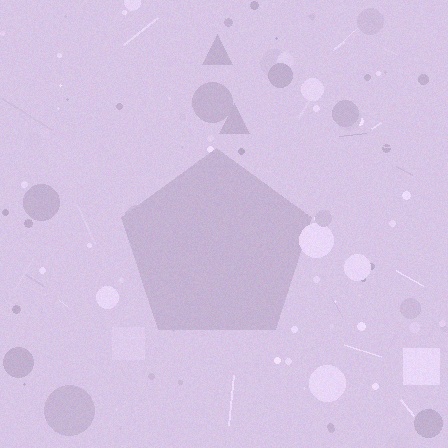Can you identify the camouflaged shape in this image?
The camouflaged shape is a pentagon.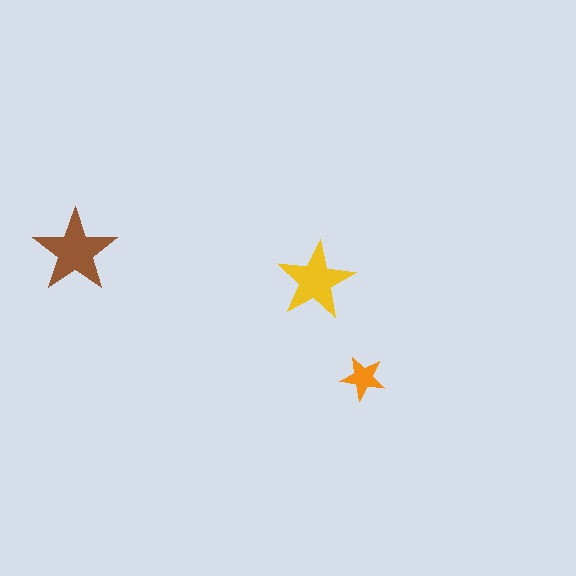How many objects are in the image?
There are 3 objects in the image.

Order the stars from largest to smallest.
the brown one, the yellow one, the orange one.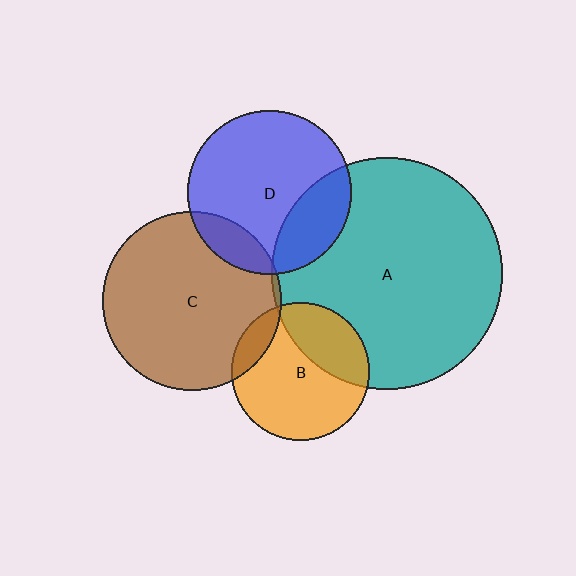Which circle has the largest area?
Circle A (teal).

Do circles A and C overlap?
Yes.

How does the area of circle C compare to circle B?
Approximately 1.7 times.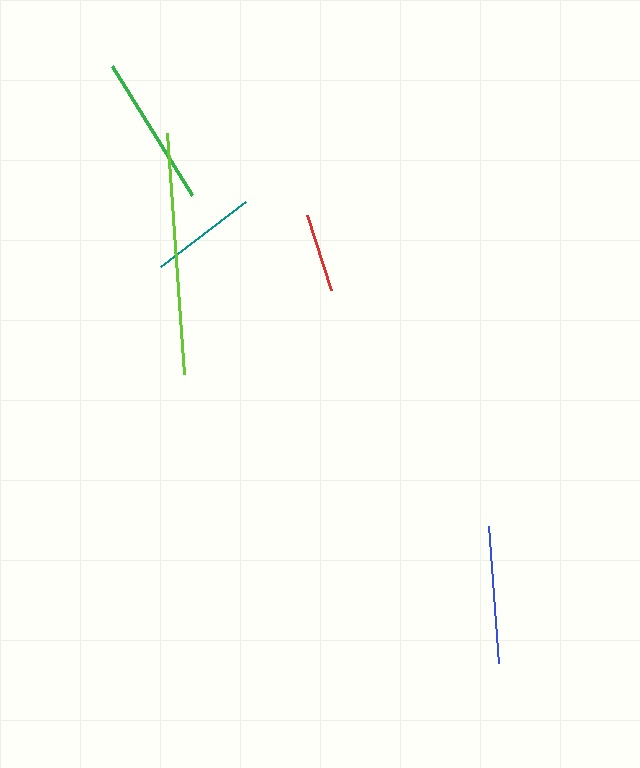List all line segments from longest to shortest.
From longest to shortest: lime, green, blue, teal, red.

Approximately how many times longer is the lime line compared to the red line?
The lime line is approximately 3.1 times the length of the red line.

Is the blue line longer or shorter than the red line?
The blue line is longer than the red line.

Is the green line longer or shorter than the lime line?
The lime line is longer than the green line.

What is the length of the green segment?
The green segment is approximately 152 pixels long.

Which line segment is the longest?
The lime line is the longest at approximately 242 pixels.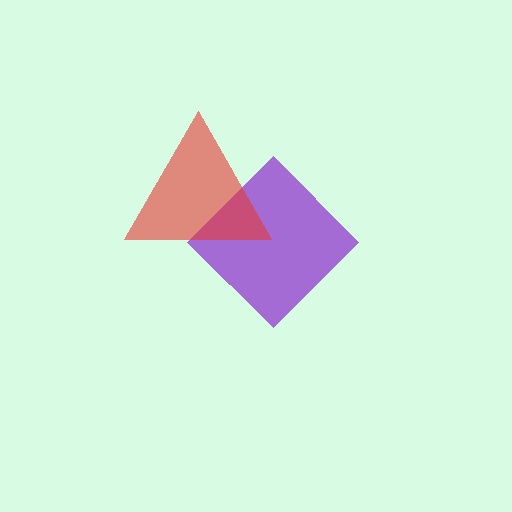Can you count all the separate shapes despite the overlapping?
Yes, there are 2 separate shapes.